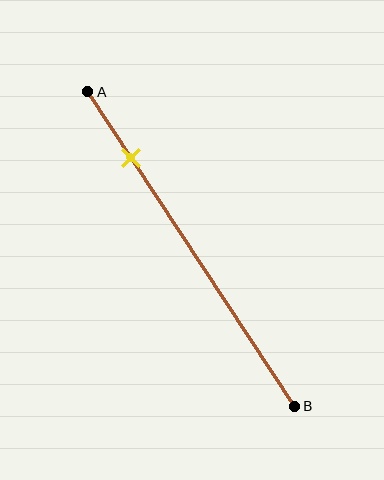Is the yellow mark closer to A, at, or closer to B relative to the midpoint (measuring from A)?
The yellow mark is closer to point A than the midpoint of segment AB.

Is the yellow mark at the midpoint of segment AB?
No, the mark is at about 20% from A, not at the 50% midpoint.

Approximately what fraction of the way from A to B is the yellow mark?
The yellow mark is approximately 20% of the way from A to B.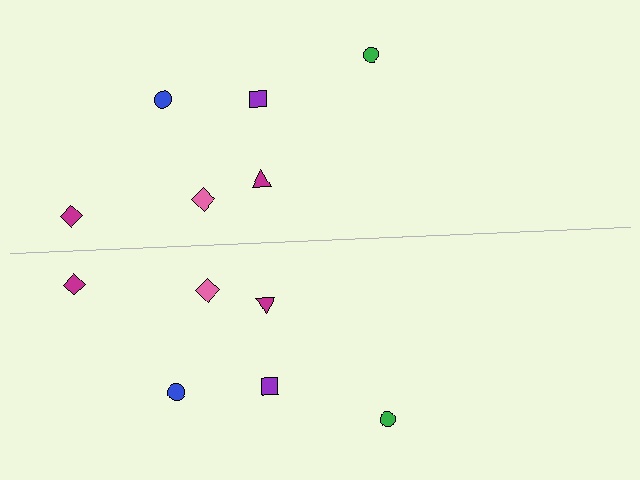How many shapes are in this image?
There are 12 shapes in this image.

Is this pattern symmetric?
Yes, this pattern has bilateral (reflection) symmetry.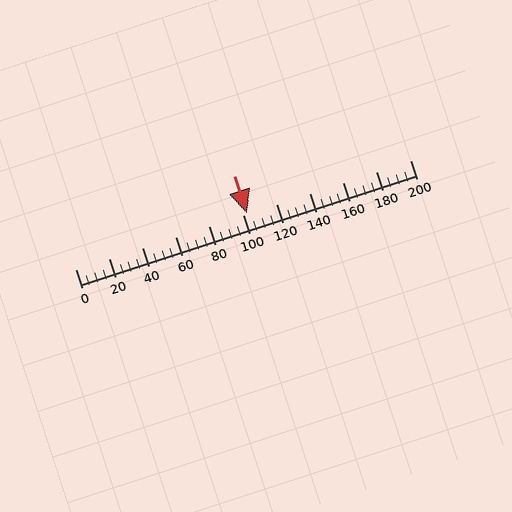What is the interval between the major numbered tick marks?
The major tick marks are spaced 20 units apart.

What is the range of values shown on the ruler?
The ruler shows values from 0 to 200.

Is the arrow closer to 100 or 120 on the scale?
The arrow is closer to 100.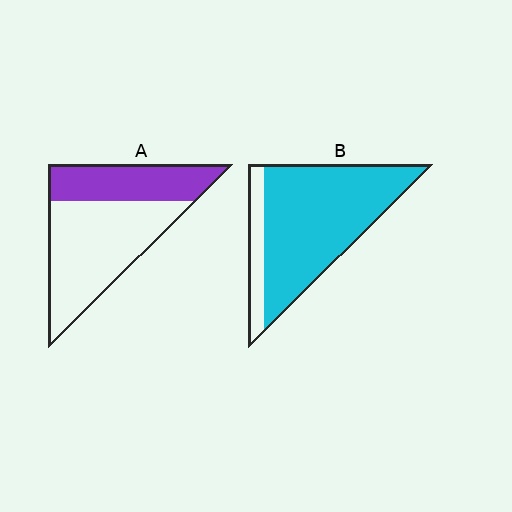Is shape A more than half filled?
No.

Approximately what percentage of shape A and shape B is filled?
A is approximately 35% and B is approximately 85%.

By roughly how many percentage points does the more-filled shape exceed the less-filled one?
By roughly 45 percentage points (B over A).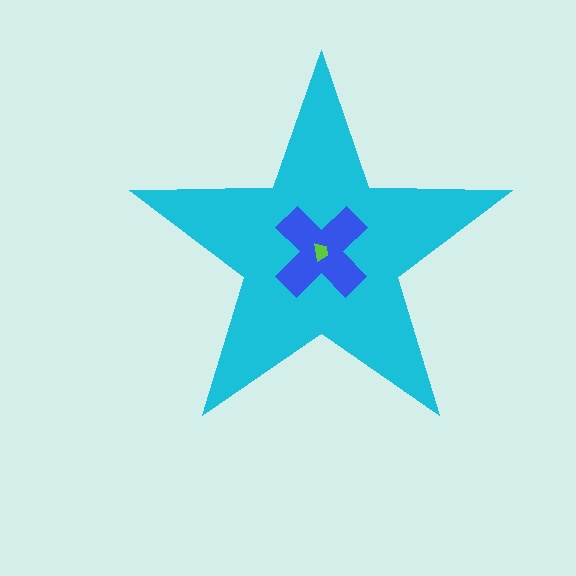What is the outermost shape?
The cyan star.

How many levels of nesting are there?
3.